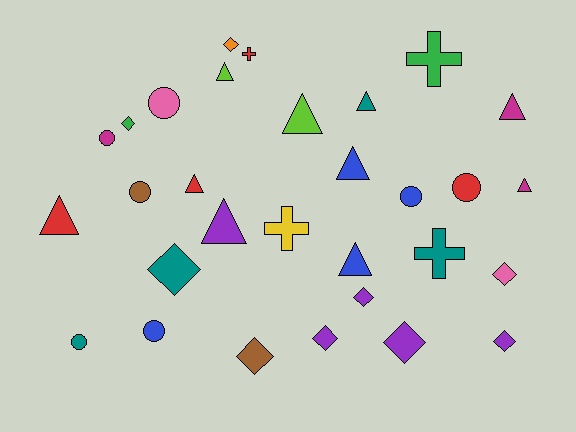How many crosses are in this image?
There are 4 crosses.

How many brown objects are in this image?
There are 2 brown objects.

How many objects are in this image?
There are 30 objects.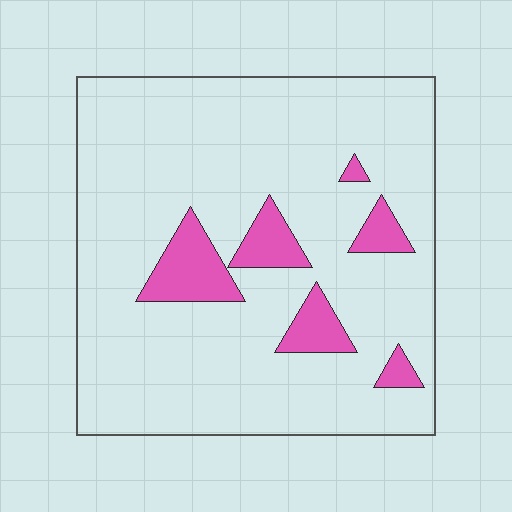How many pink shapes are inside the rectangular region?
6.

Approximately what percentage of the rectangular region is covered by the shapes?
Approximately 10%.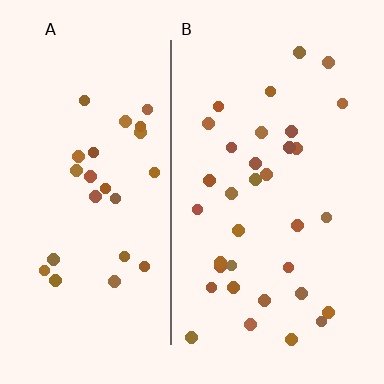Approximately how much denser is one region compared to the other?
Approximately 1.3× — region B over region A.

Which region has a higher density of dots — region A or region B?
B (the right).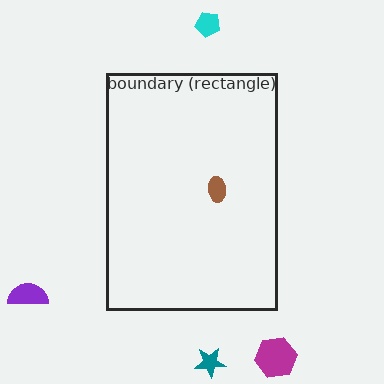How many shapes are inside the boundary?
1 inside, 4 outside.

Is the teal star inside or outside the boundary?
Outside.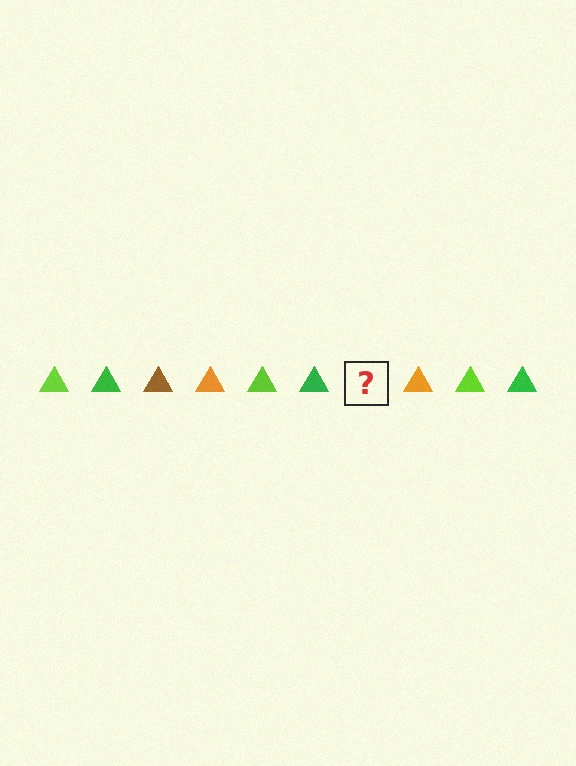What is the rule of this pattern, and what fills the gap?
The rule is that the pattern cycles through lime, green, brown, orange triangles. The gap should be filled with a brown triangle.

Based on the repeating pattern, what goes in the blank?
The blank should be a brown triangle.